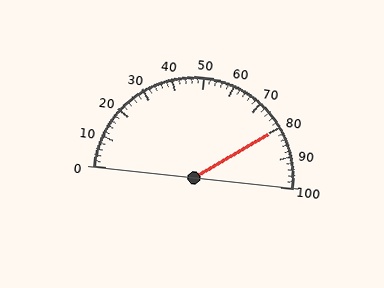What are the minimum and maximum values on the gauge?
The gauge ranges from 0 to 100.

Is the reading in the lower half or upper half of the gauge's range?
The reading is in the upper half of the range (0 to 100).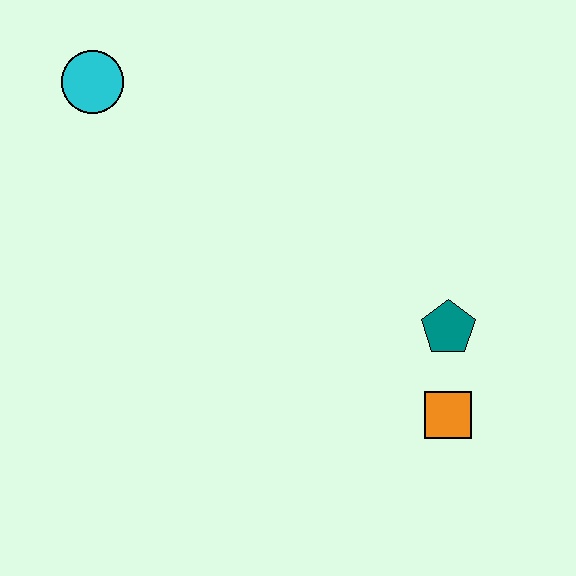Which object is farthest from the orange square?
The cyan circle is farthest from the orange square.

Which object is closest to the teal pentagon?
The orange square is closest to the teal pentagon.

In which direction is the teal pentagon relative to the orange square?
The teal pentagon is above the orange square.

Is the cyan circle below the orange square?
No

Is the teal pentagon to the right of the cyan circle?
Yes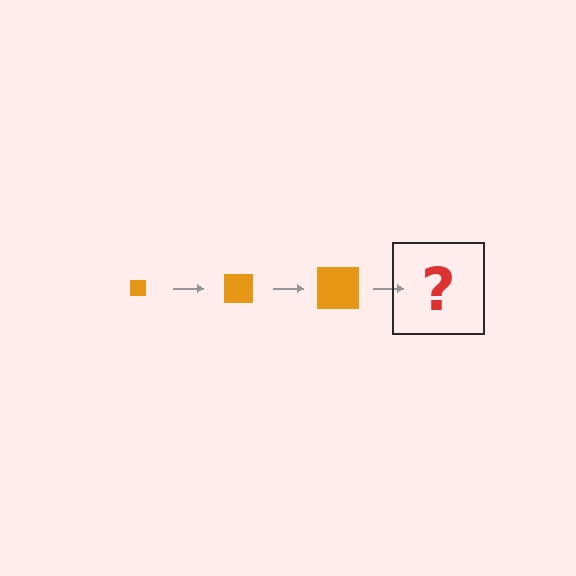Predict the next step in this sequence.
The next step is an orange square, larger than the previous one.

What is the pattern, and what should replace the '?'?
The pattern is that the square gets progressively larger each step. The '?' should be an orange square, larger than the previous one.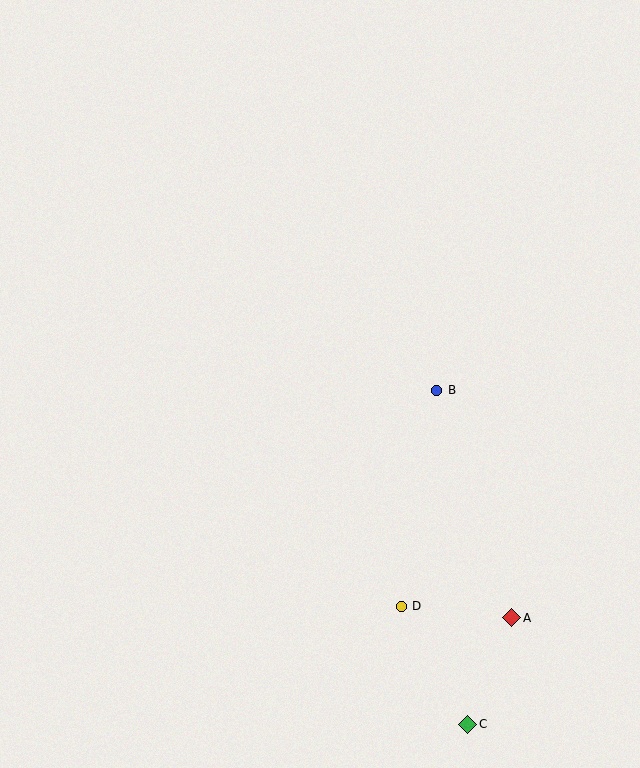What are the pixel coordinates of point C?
Point C is at (467, 724).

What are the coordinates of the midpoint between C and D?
The midpoint between C and D is at (434, 665).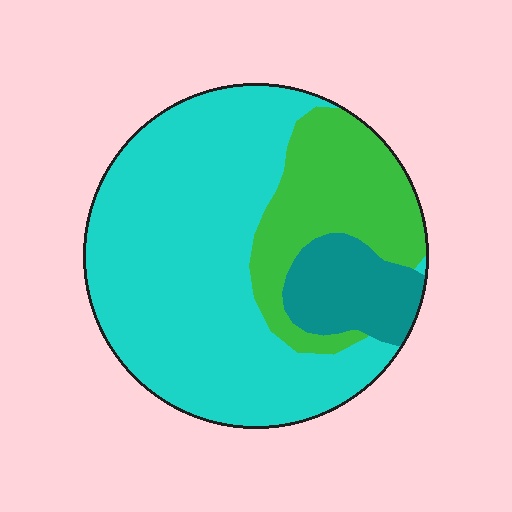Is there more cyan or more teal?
Cyan.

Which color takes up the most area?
Cyan, at roughly 65%.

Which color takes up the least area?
Teal, at roughly 10%.